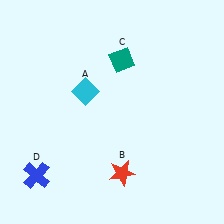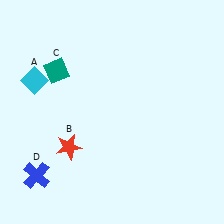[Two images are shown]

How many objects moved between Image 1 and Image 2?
3 objects moved between the two images.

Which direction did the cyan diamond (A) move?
The cyan diamond (A) moved left.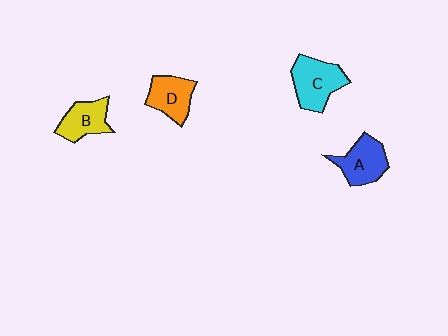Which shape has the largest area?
Shape C (cyan).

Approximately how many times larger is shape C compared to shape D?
Approximately 1.3 times.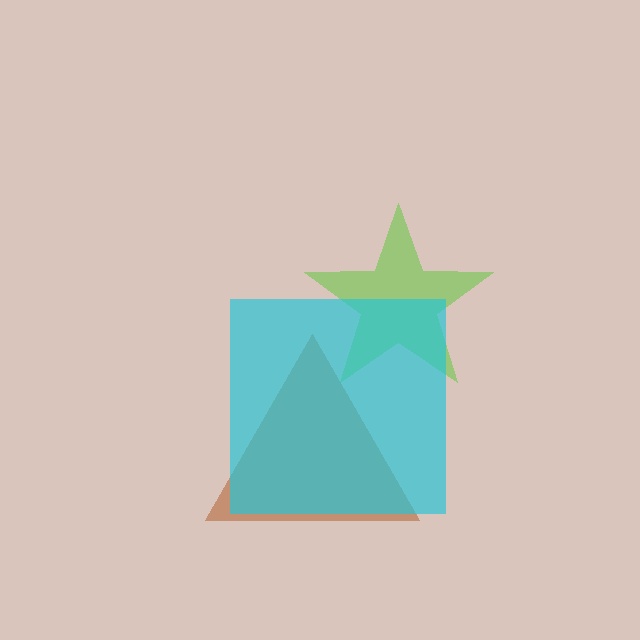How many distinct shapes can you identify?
There are 3 distinct shapes: a brown triangle, a lime star, a cyan square.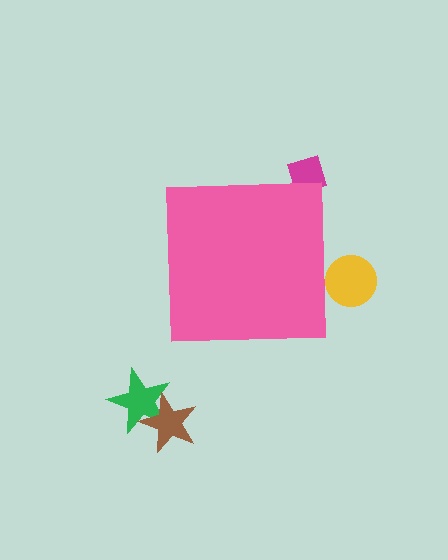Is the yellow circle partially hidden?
Yes, the yellow circle is partially hidden behind the pink square.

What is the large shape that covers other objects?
A pink square.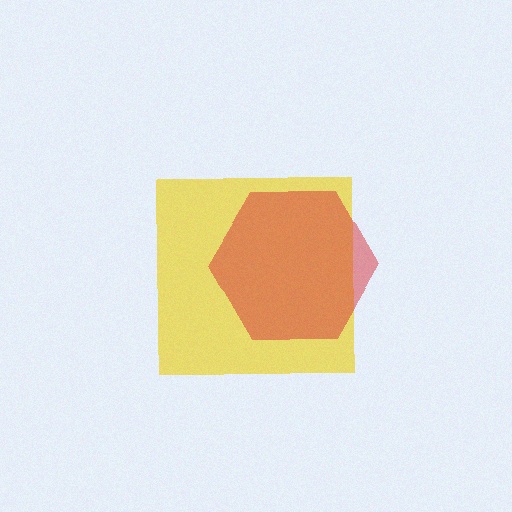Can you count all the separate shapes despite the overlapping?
Yes, there are 2 separate shapes.